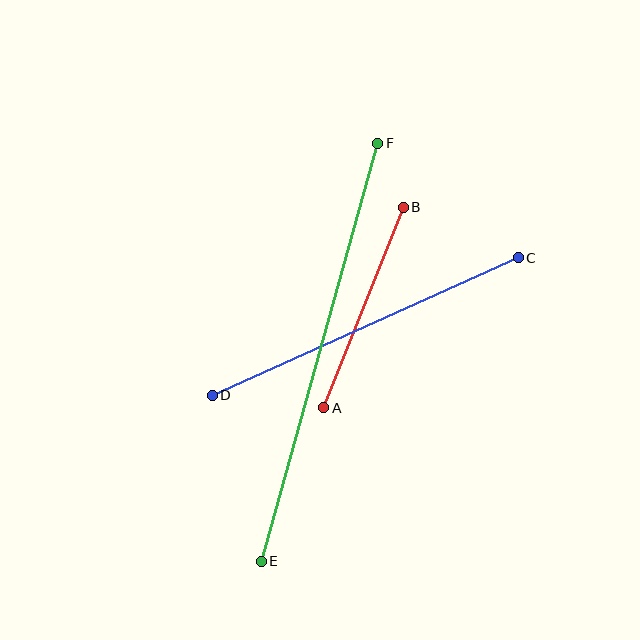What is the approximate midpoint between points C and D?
The midpoint is at approximately (365, 327) pixels.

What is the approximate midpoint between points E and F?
The midpoint is at approximately (320, 352) pixels.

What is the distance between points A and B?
The distance is approximately 216 pixels.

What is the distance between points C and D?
The distance is approximately 335 pixels.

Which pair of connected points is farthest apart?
Points E and F are farthest apart.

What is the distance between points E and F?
The distance is approximately 434 pixels.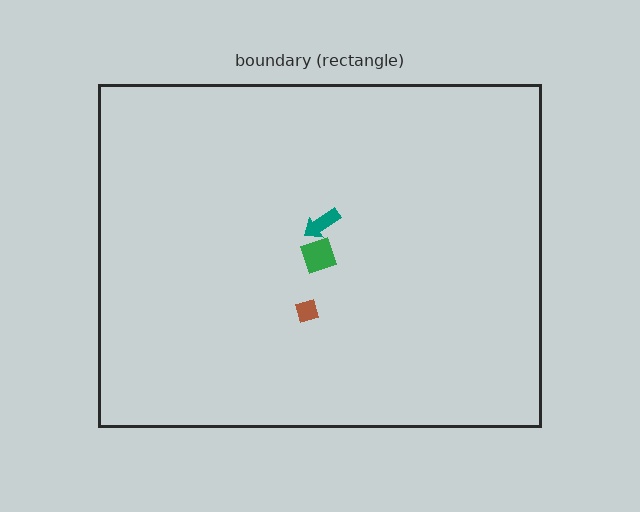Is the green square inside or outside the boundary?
Inside.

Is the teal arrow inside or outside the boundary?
Inside.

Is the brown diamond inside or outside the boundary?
Inside.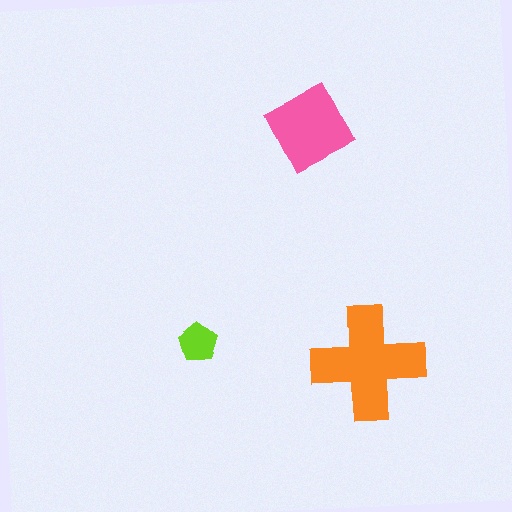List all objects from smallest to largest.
The lime pentagon, the pink diamond, the orange cross.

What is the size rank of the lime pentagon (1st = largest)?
3rd.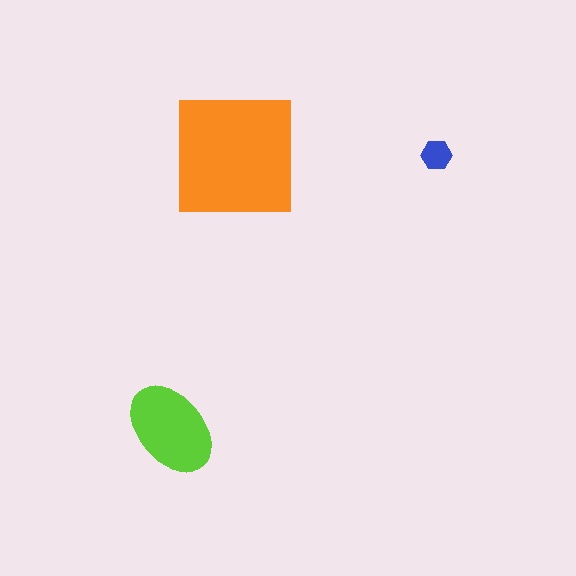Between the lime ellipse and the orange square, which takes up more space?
The orange square.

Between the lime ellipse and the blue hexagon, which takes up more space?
The lime ellipse.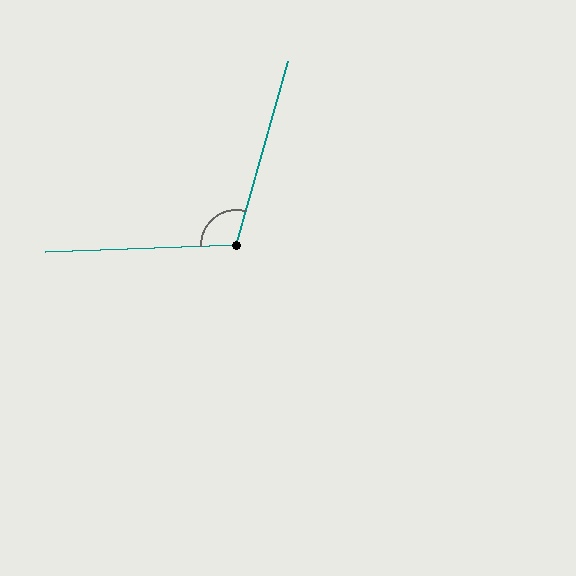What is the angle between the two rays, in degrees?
Approximately 108 degrees.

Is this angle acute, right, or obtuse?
It is obtuse.